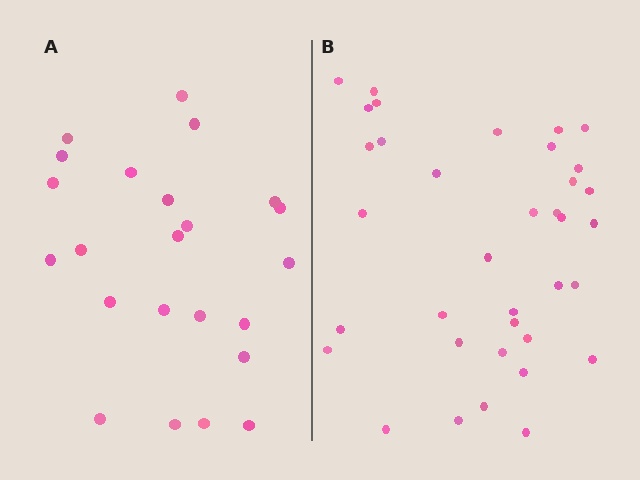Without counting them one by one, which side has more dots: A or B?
Region B (the right region) has more dots.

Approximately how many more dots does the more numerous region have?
Region B has approximately 15 more dots than region A.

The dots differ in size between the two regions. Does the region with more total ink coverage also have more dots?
No. Region A has more total ink coverage because its dots are larger, but region B actually contains more individual dots. Total area can be misleading — the number of items is what matters here.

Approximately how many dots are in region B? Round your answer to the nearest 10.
About 40 dots. (The exact count is 36, which rounds to 40.)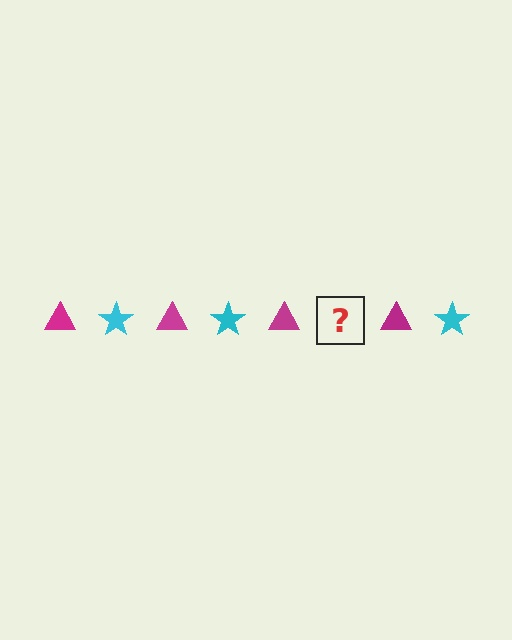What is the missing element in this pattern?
The missing element is a cyan star.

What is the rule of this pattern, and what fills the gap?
The rule is that the pattern alternates between magenta triangle and cyan star. The gap should be filled with a cyan star.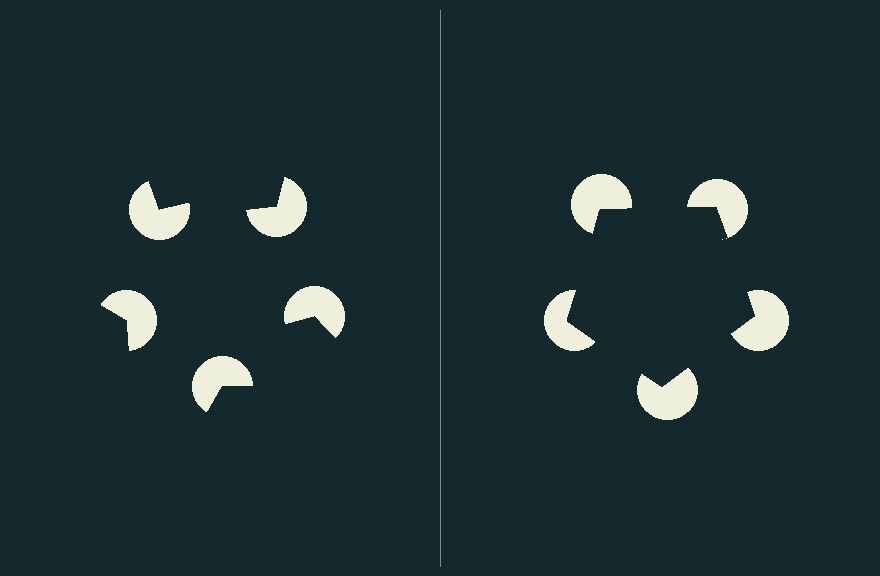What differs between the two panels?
The pac-man discs are positioned identically on both sides; only the wedge orientations differ. On the right they align to a pentagon; on the left they are misaligned.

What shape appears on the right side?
An illusory pentagon.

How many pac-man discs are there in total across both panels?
10 — 5 on each side.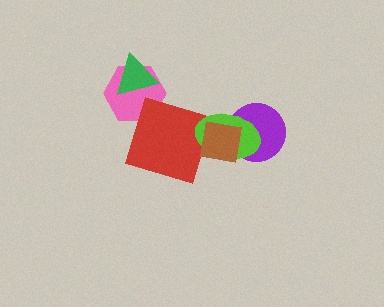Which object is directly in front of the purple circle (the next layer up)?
The lime ellipse is directly in front of the purple circle.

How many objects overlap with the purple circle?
2 objects overlap with the purple circle.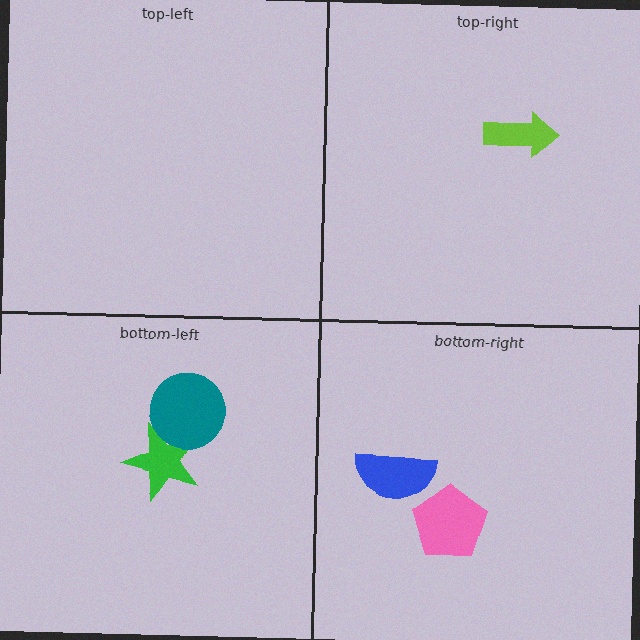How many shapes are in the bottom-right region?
2.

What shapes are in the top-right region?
The lime arrow.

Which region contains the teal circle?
The bottom-left region.